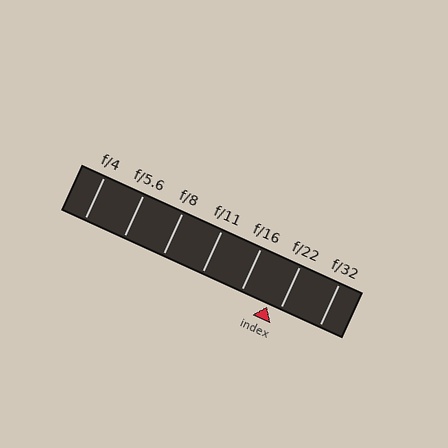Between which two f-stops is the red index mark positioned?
The index mark is between f/16 and f/22.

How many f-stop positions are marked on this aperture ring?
There are 7 f-stop positions marked.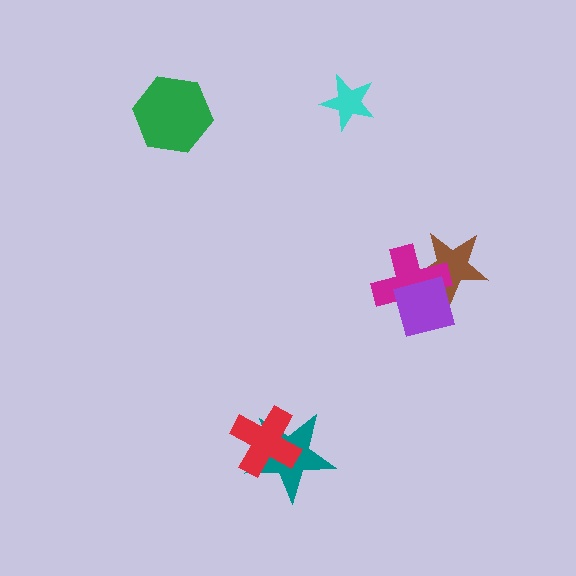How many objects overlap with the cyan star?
0 objects overlap with the cyan star.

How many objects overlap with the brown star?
2 objects overlap with the brown star.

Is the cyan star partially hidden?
No, no other shape covers it.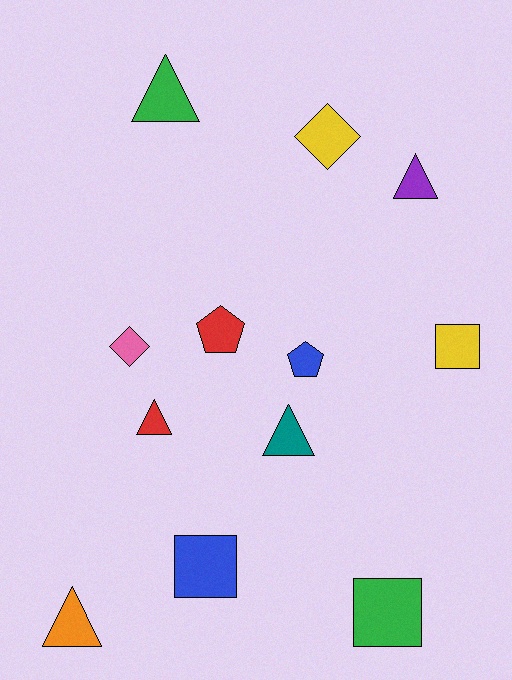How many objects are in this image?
There are 12 objects.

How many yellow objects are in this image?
There are 2 yellow objects.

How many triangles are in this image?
There are 5 triangles.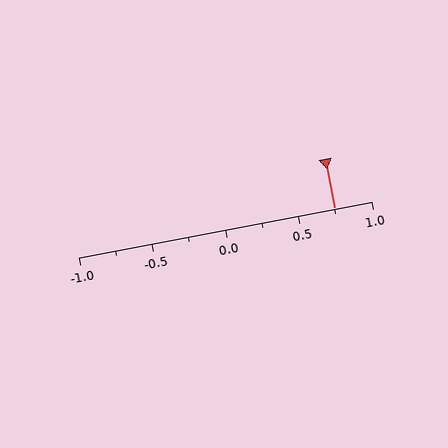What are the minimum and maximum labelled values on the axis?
The axis runs from -1.0 to 1.0.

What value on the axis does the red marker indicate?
The marker indicates approximately 0.75.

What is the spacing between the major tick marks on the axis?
The major ticks are spaced 0.5 apart.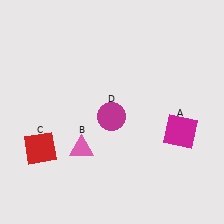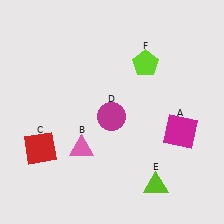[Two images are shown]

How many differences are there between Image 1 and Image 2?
There are 2 differences between the two images.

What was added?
A lime triangle (E), a lime pentagon (F) were added in Image 2.